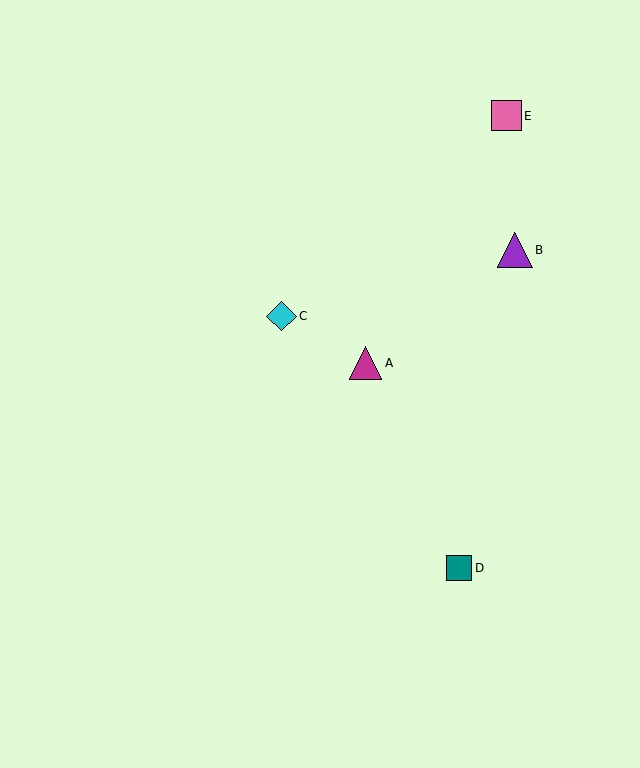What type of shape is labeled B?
Shape B is a purple triangle.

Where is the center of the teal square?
The center of the teal square is at (459, 568).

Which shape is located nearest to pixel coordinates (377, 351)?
The magenta triangle (labeled A) at (366, 363) is nearest to that location.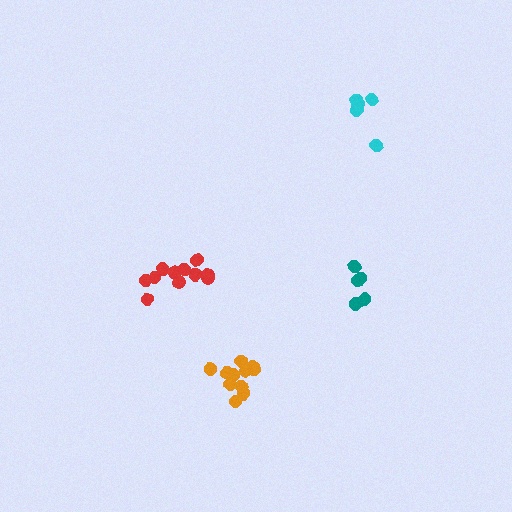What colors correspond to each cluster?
The clusters are colored: teal, orange, red, cyan.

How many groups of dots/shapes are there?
There are 4 groups.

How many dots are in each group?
Group 1: 5 dots, Group 2: 11 dots, Group 3: 11 dots, Group 4: 5 dots (32 total).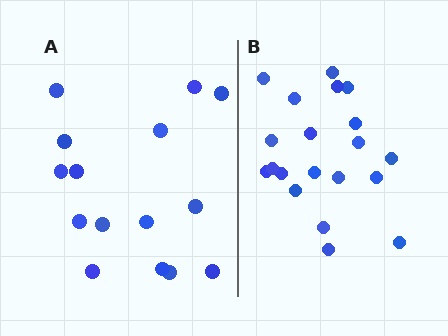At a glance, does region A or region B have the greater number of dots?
Region B (the right region) has more dots.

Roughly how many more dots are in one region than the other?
Region B has about 5 more dots than region A.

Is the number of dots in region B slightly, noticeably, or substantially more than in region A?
Region B has noticeably more, but not dramatically so. The ratio is roughly 1.3 to 1.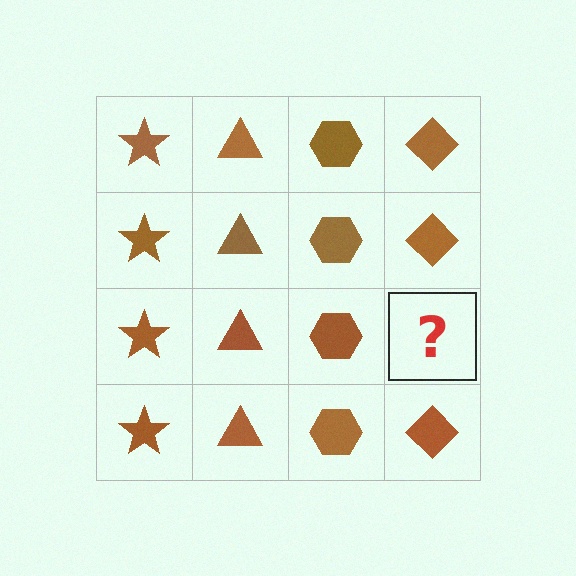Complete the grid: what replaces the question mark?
The question mark should be replaced with a brown diamond.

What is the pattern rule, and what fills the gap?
The rule is that each column has a consistent shape. The gap should be filled with a brown diamond.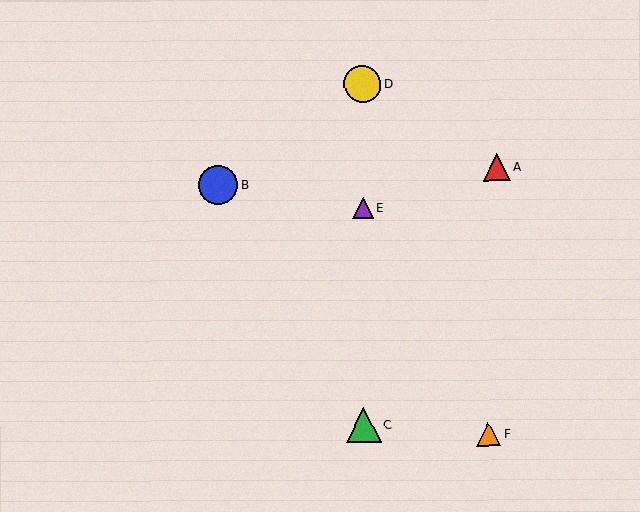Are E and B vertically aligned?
No, E is at x≈363 and B is at x≈218.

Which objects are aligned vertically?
Objects C, D, E are aligned vertically.